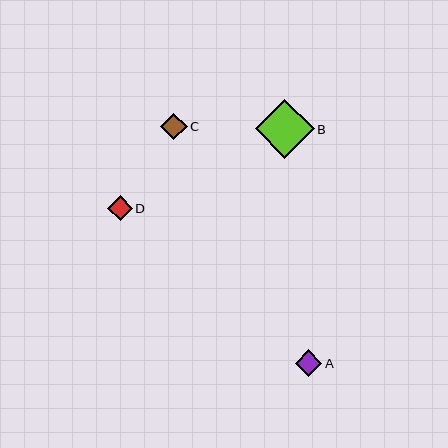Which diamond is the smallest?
Diamond D is the smallest with a size of approximately 25 pixels.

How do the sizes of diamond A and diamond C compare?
Diamond A and diamond C are approximately the same size.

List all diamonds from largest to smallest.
From largest to smallest: B, A, C, D.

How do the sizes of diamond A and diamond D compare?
Diamond A and diamond D are approximately the same size.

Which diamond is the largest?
Diamond B is the largest with a size of approximately 58 pixels.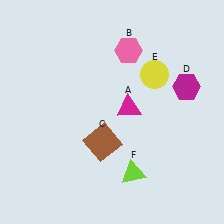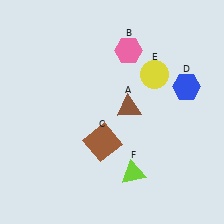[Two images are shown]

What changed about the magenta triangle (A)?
In Image 1, A is magenta. In Image 2, it changed to brown.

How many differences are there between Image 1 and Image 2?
There are 2 differences between the two images.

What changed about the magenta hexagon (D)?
In Image 1, D is magenta. In Image 2, it changed to blue.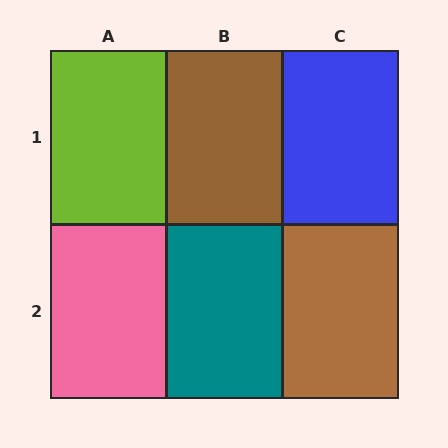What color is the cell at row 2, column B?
Teal.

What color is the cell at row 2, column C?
Brown.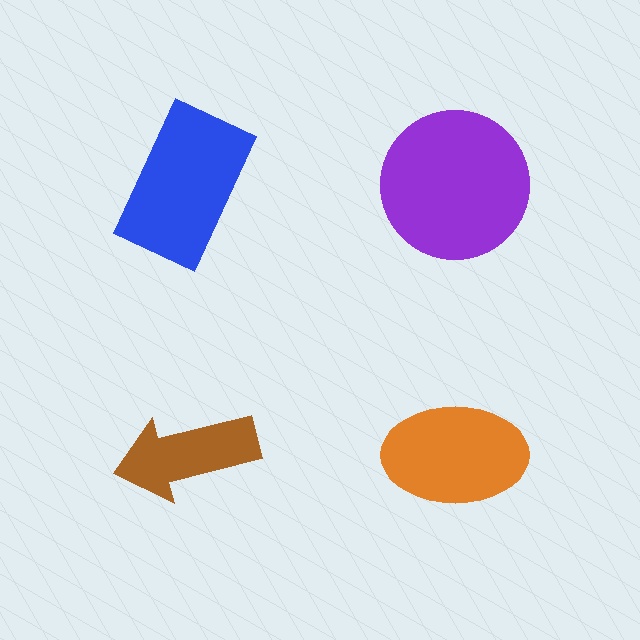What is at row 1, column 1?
A blue rectangle.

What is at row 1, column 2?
A purple circle.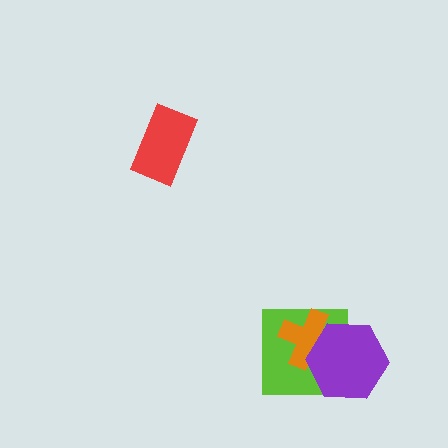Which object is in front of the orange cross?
The purple hexagon is in front of the orange cross.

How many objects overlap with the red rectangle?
0 objects overlap with the red rectangle.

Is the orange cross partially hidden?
Yes, it is partially covered by another shape.